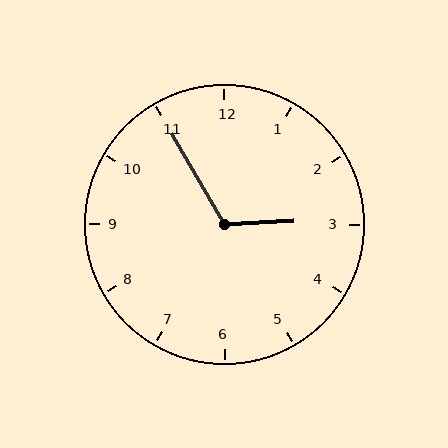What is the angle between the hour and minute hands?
Approximately 118 degrees.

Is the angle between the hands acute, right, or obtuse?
It is obtuse.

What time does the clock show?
2:55.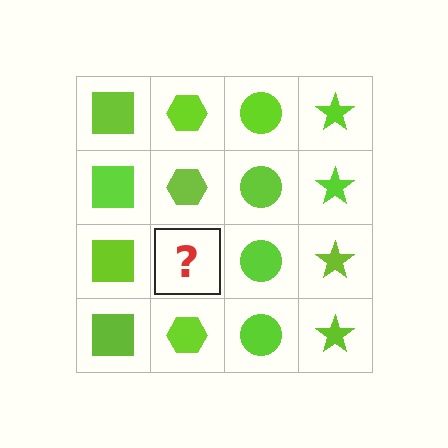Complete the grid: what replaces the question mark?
The question mark should be replaced with a lime hexagon.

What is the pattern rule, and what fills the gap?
The rule is that each column has a consistent shape. The gap should be filled with a lime hexagon.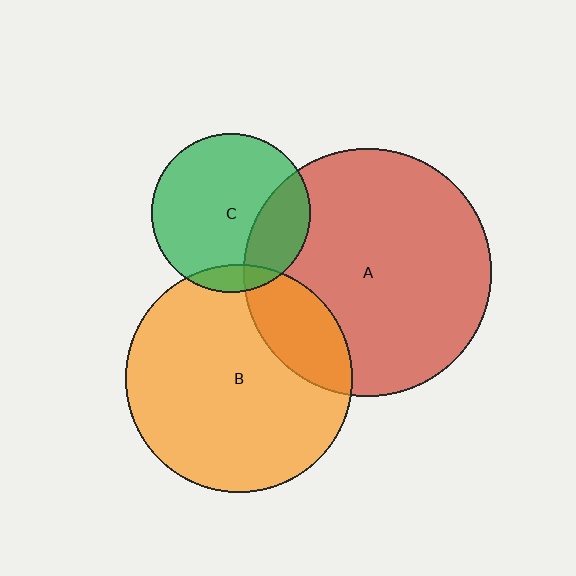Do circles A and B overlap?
Yes.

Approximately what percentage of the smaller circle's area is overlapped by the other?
Approximately 20%.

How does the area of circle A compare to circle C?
Approximately 2.4 times.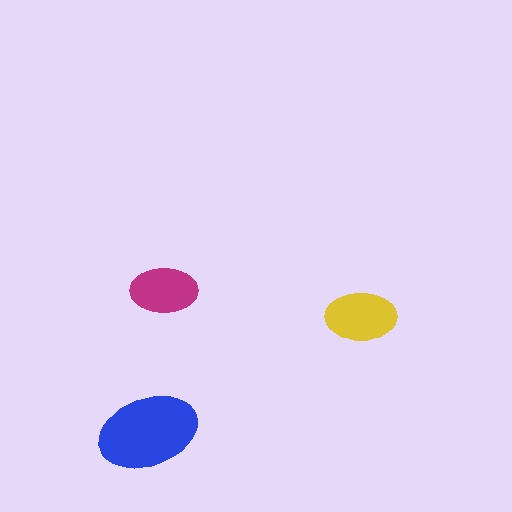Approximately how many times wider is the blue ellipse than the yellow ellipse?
About 1.5 times wider.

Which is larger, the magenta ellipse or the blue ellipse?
The blue one.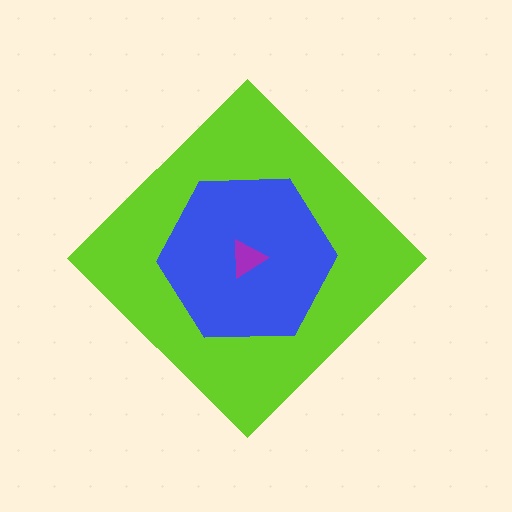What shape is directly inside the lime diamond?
The blue hexagon.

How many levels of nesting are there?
3.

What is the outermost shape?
The lime diamond.